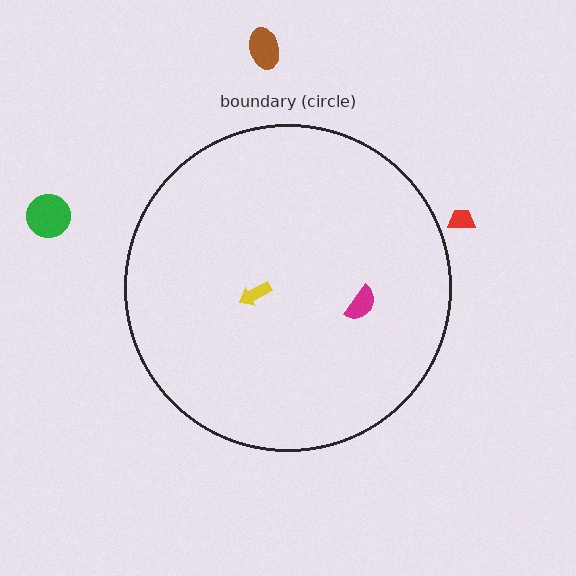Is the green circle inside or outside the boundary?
Outside.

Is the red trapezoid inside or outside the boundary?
Outside.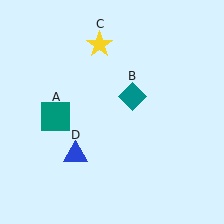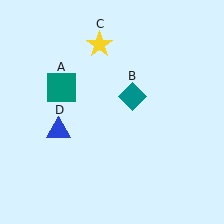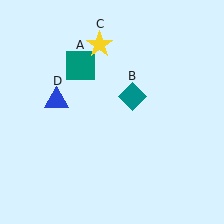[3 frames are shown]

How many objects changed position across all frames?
2 objects changed position: teal square (object A), blue triangle (object D).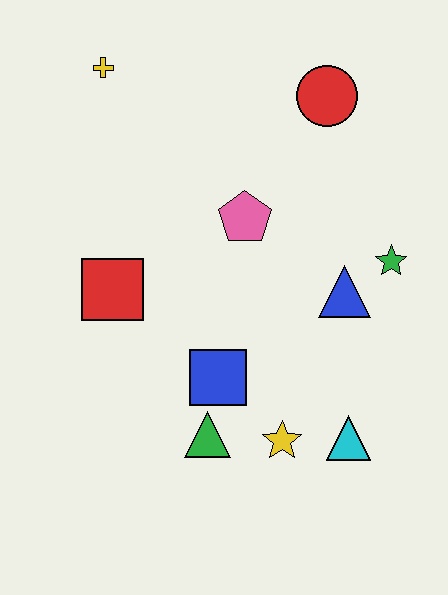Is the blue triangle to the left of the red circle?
No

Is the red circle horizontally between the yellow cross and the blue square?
No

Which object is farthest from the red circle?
The green triangle is farthest from the red circle.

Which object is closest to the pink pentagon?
The blue triangle is closest to the pink pentagon.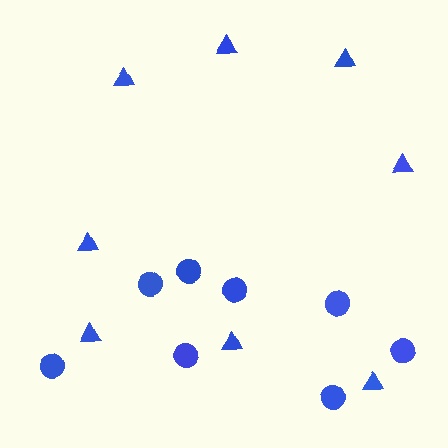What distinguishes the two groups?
There are 2 groups: one group of triangles (8) and one group of circles (8).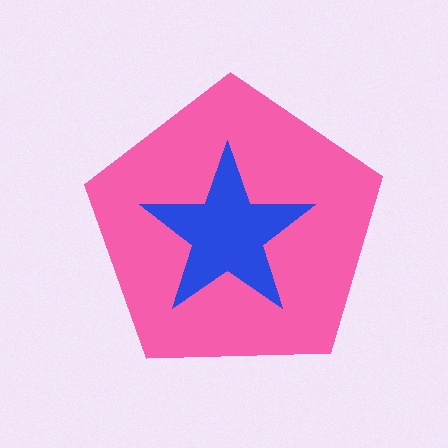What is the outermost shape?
The pink pentagon.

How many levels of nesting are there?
2.